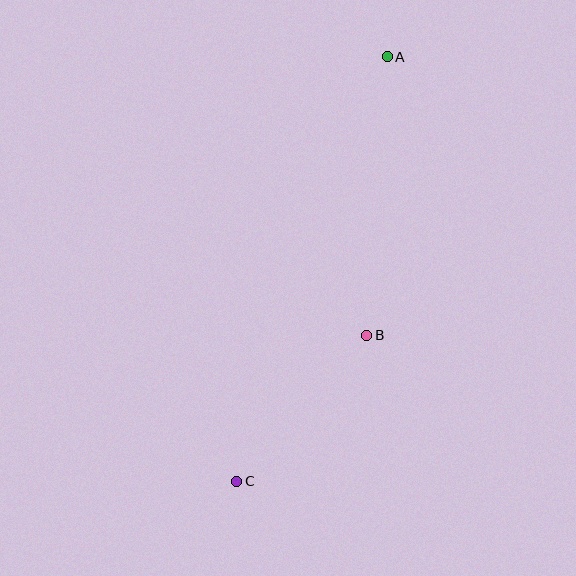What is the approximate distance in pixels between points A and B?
The distance between A and B is approximately 279 pixels.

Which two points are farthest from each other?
Points A and C are farthest from each other.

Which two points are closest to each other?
Points B and C are closest to each other.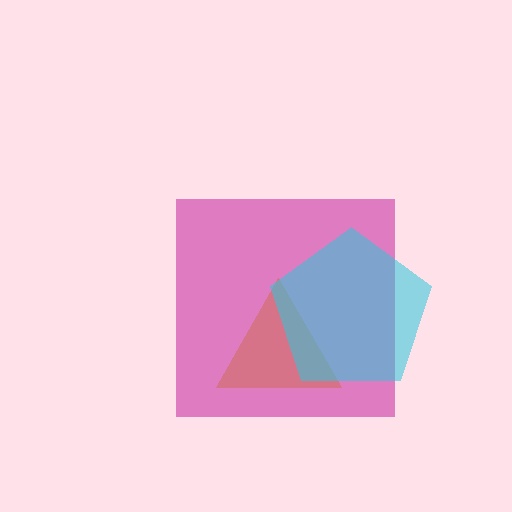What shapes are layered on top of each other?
The layered shapes are: a yellow triangle, a magenta square, a cyan pentagon.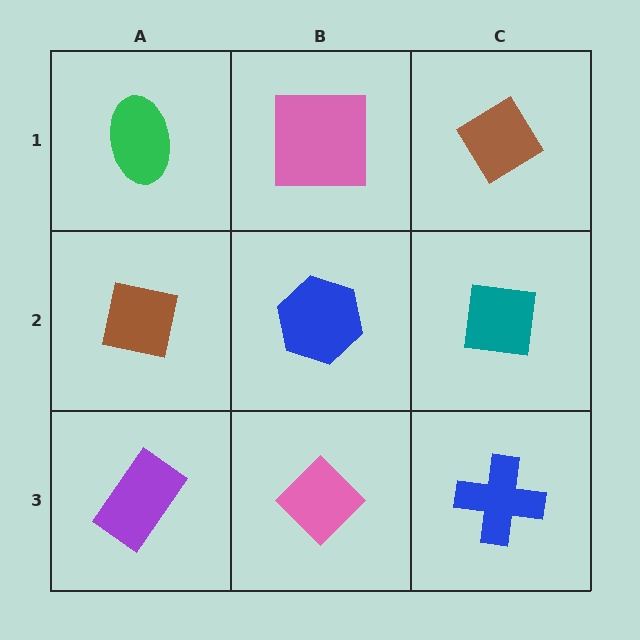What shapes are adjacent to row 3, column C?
A teal square (row 2, column C), a pink diamond (row 3, column B).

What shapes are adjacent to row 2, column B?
A pink square (row 1, column B), a pink diamond (row 3, column B), a brown square (row 2, column A), a teal square (row 2, column C).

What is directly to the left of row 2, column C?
A blue hexagon.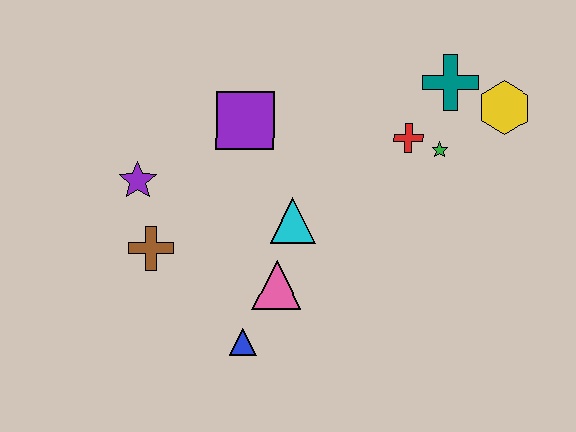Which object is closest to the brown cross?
The purple star is closest to the brown cross.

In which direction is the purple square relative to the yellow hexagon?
The purple square is to the left of the yellow hexagon.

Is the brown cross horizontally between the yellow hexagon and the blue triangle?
No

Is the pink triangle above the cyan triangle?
No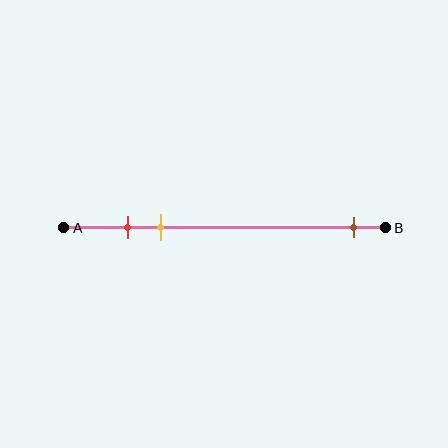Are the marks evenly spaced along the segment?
No, the marks are not evenly spaced.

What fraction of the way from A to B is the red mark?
The red mark is approximately 20% (0.2) of the way from A to B.